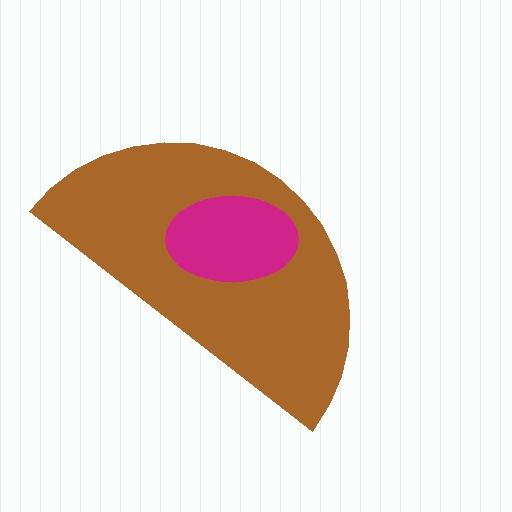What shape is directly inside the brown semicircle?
The magenta ellipse.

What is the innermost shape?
The magenta ellipse.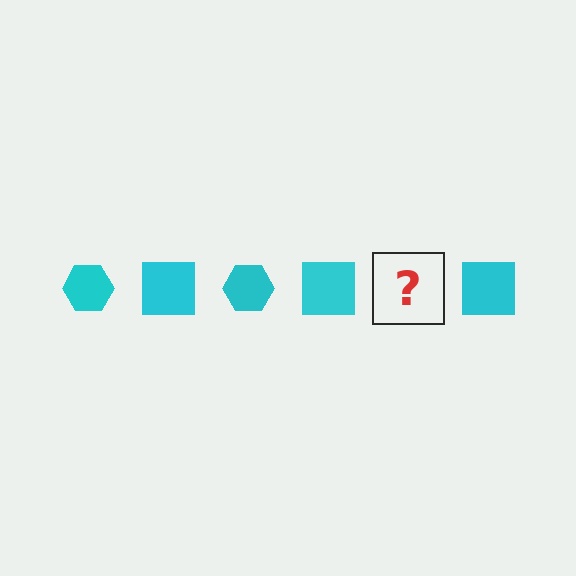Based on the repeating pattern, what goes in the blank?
The blank should be a cyan hexagon.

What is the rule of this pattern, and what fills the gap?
The rule is that the pattern cycles through hexagon, square shapes in cyan. The gap should be filled with a cyan hexagon.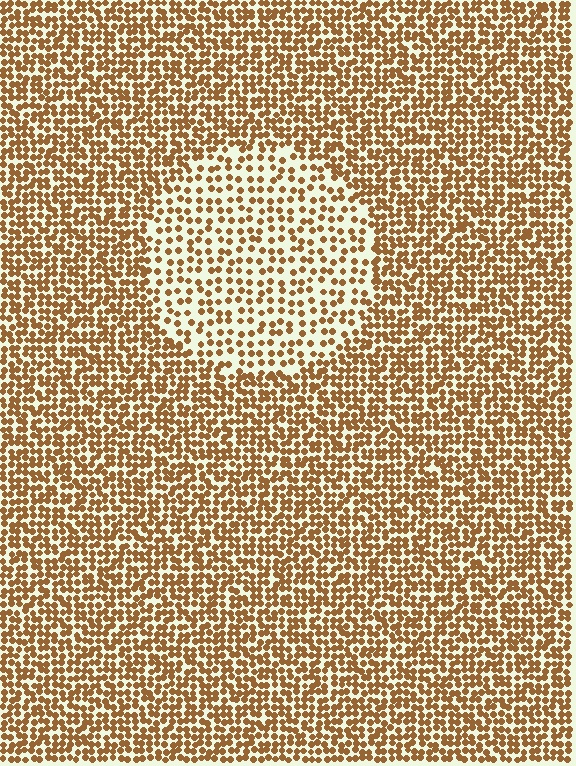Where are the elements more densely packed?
The elements are more densely packed outside the circle boundary.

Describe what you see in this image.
The image contains small brown elements arranged at two different densities. A circle-shaped region is visible where the elements are less densely packed than the surrounding area.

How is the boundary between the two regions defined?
The boundary is defined by a change in element density (approximately 1.9x ratio). All elements are the same color, size, and shape.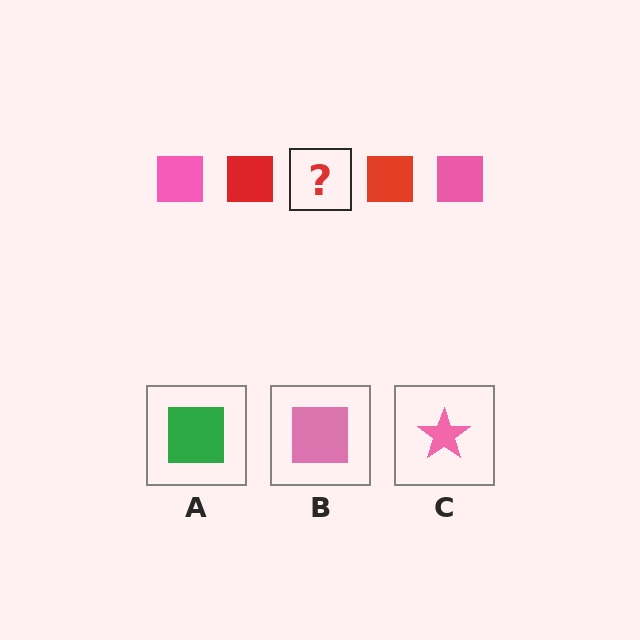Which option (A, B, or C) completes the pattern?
B.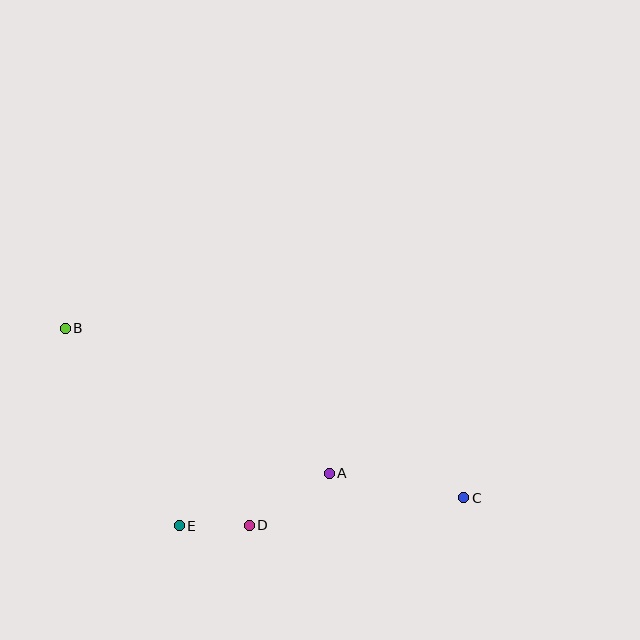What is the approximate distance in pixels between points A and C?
The distance between A and C is approximately 137 pixels.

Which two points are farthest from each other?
Points B and C are farthest from each other.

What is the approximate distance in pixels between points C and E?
The distance between C and E is approximately 286 pixels.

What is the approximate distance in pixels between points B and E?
The distance between B and E is approximately 228 pixels.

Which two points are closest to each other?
Points D and E are closest to each other.